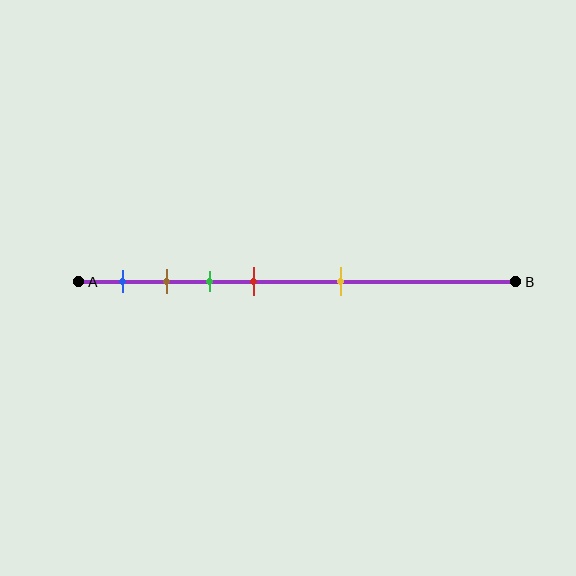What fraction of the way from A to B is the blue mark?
The blue mark is approximately 10% (0.1) of the way from A to B.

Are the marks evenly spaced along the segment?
No, the marks are not evenly spaced.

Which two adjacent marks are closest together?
The brown and green marks are the closest adjacent pair.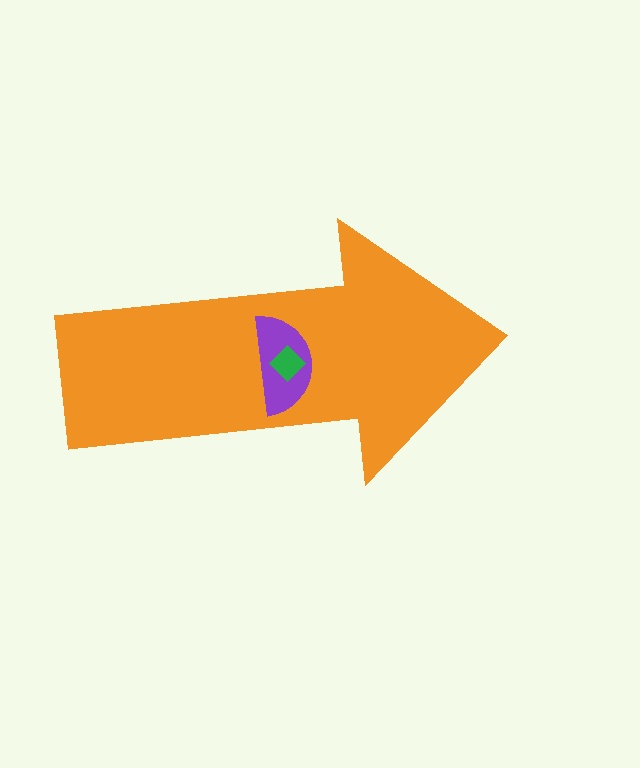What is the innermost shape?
The green diamond.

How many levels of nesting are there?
3.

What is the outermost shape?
The orange arrow.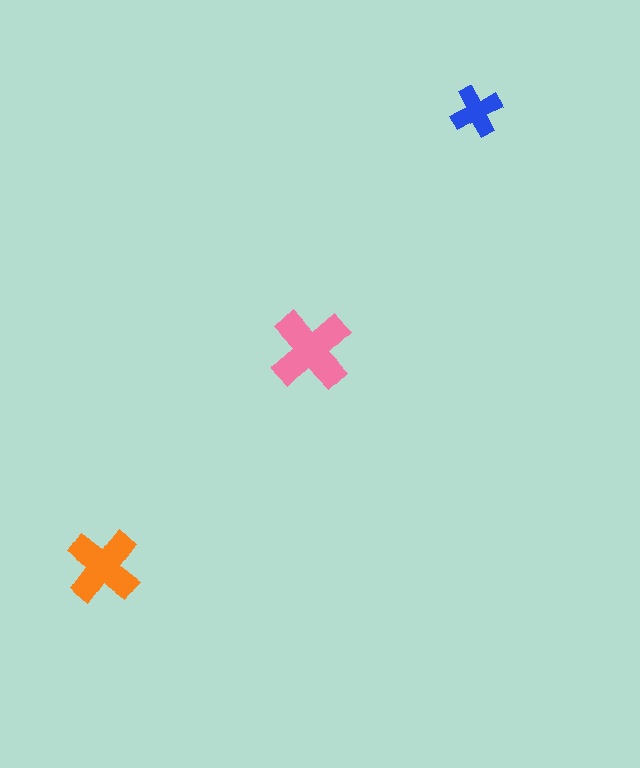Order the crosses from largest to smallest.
the pink one, the orange one, the blue one.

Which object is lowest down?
The orange cross is bottommost.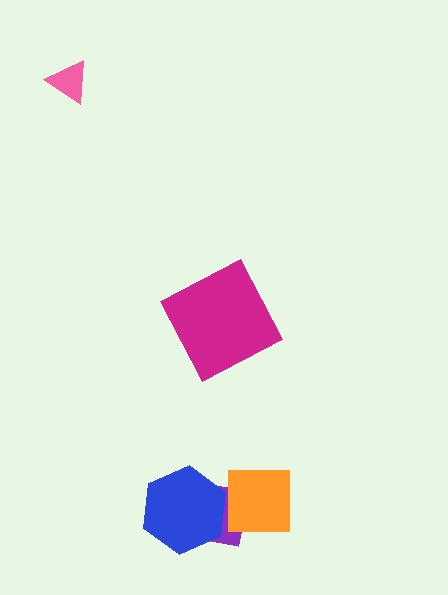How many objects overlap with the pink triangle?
0 objects overlap with the pink triangle.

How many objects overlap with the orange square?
1 object overlaps with the orange square.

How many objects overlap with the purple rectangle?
2 objects overlap with the purple rectangle.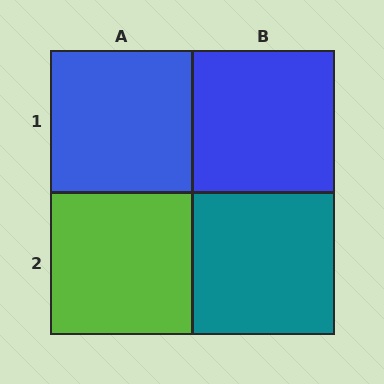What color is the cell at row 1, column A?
Blue.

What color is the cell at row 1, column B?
Blue.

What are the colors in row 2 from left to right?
Lime, teal.